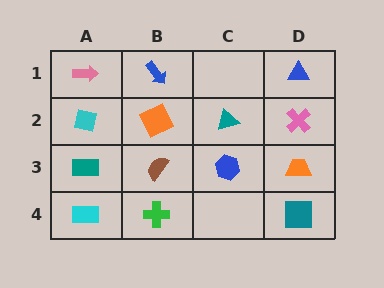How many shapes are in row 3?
4 shapes.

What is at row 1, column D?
A blue triangle.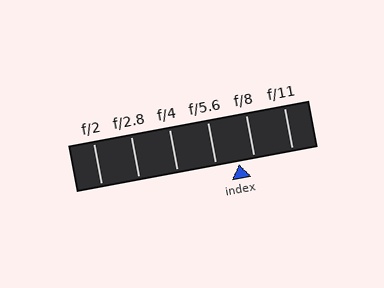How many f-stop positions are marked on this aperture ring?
There are 6 f-stop positions marked.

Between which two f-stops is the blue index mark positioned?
The index mark is between f/5.6 and f/8.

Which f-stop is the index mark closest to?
The index mark is closest to f/8.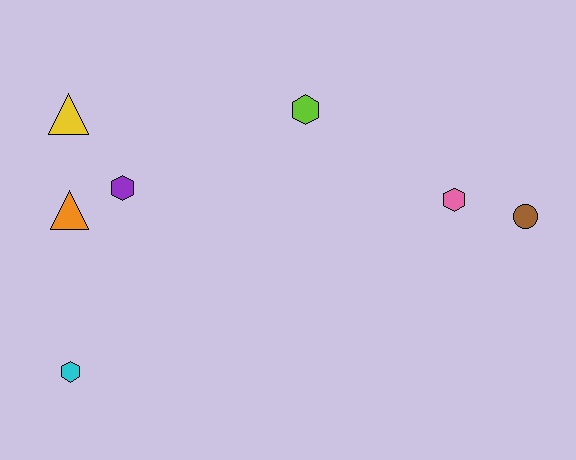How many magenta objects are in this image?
There are no magenta objects.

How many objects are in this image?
There are 7 objects.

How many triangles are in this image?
There are 2 triangles.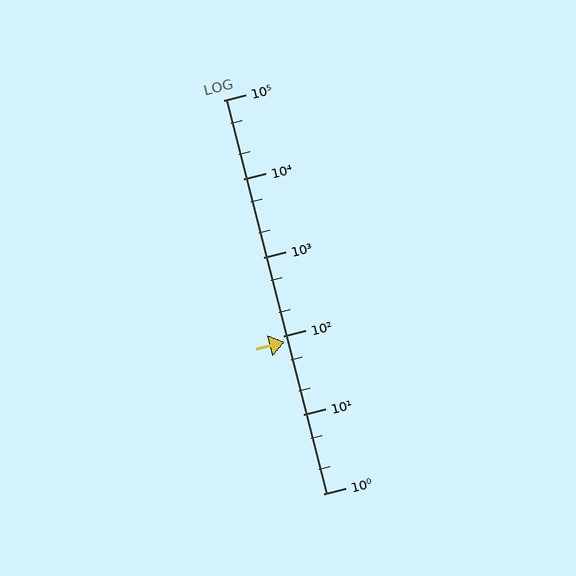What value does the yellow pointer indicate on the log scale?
The pointer indicates approximately 84.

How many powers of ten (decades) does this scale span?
The scale spans 5 decades, from 1 to 100000.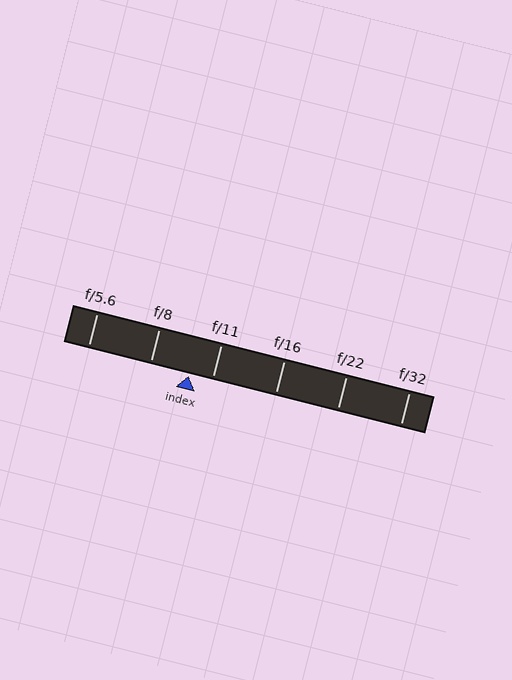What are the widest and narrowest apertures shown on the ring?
The widest aperture shown is f/5.6 and the narrowest is f/32.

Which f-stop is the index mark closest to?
The index mark is closest to f/11.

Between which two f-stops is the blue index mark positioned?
The index mark is between f/8 and f/11.